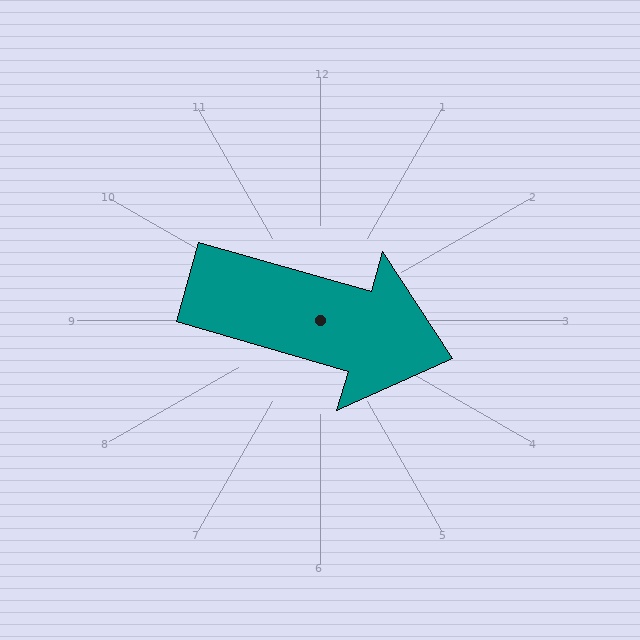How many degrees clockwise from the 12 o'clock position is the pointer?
Approximately 106 degrees.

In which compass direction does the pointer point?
East.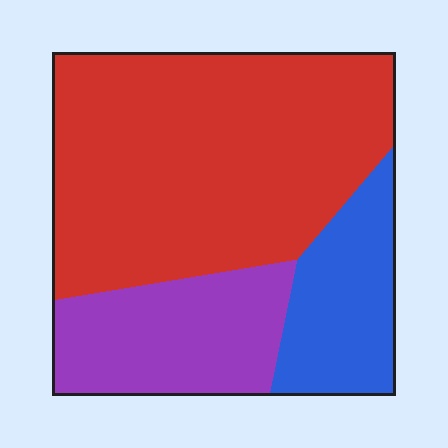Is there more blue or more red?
Red.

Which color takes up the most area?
Red, at roughly 60%.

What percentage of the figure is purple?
Purple covers 22% of the figure.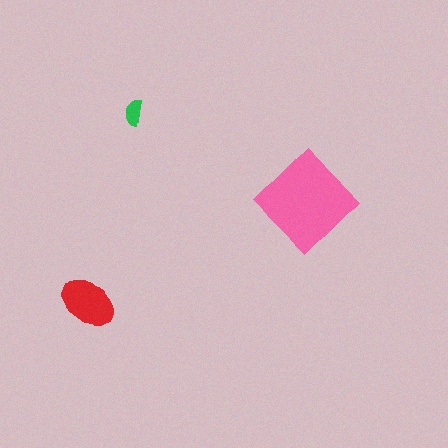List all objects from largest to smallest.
The pink diamond, the red ellipse, the green semicircle.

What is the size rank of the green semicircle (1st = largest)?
3rd.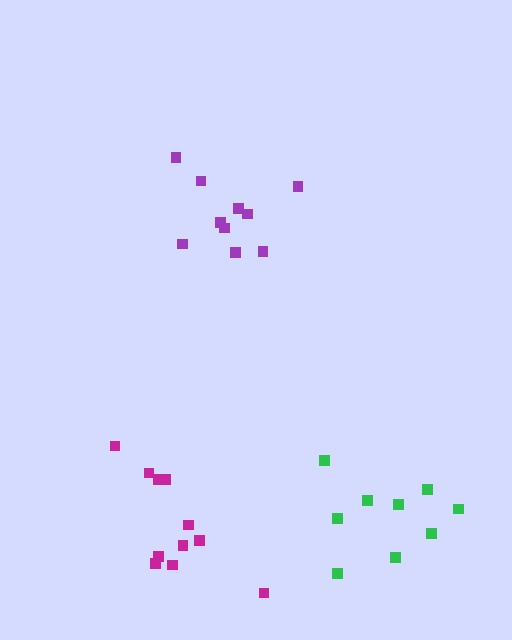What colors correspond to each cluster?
The clusters are colored: purple, green, magenta.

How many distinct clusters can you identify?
There are 3 distinct clusters.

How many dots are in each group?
Group 1: 10 dots, Group 2: 9 dots, Group 3: 11 dots (30 total).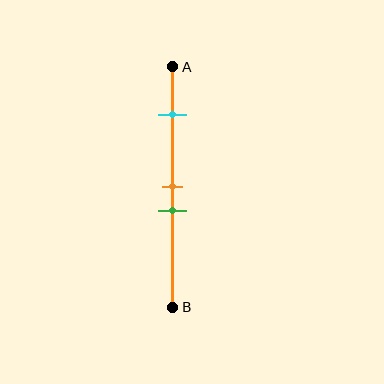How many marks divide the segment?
There are 3 marks dividing the segment.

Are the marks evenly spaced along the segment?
No, the marks are not evenly spaced.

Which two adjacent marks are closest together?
The orange and green marks are the closest adjacent pair.